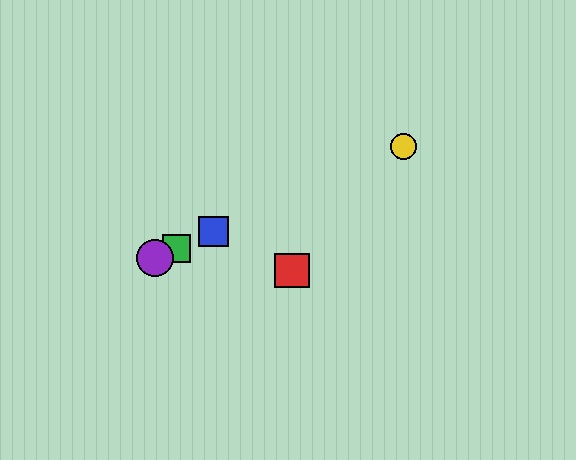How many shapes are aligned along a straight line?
4 shapes (the blue square, the green square, the yellow circle, the purple circle) are aligned along a straight line.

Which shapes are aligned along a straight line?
The blue square, the green square, the yellow circle, the purple circle are aligned along a straight line.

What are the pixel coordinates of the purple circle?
The purple circle is at (155, 258).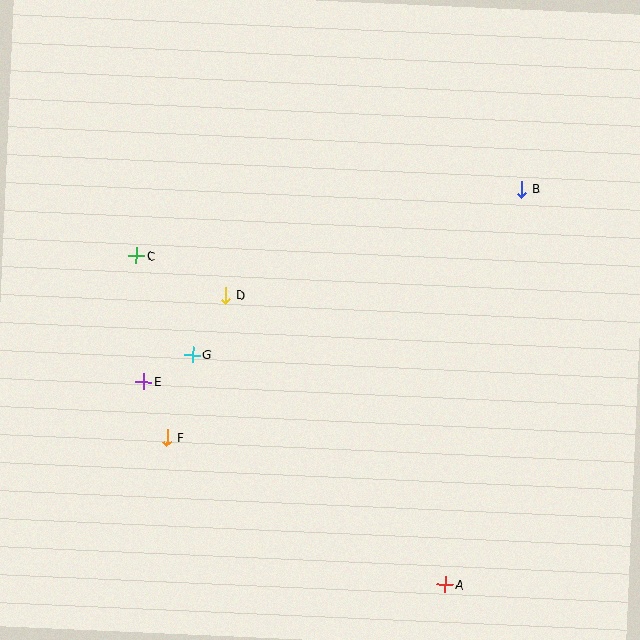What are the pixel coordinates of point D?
Point D is at (226, 295).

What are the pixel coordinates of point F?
Point F is at (167, 438).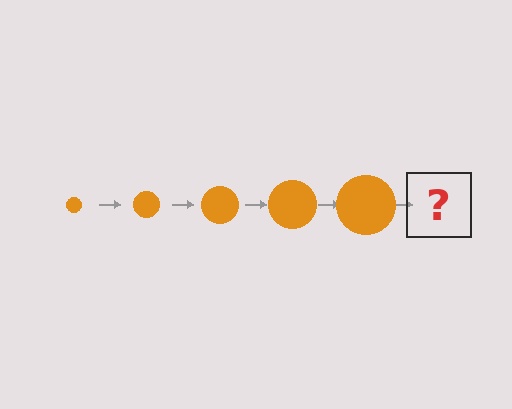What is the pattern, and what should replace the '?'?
The pattern is that the circle gets progressively larger each step. The '?' should be an orange circle, larger than the previous one.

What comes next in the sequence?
The next element should be an orange circle, larger than the previous one.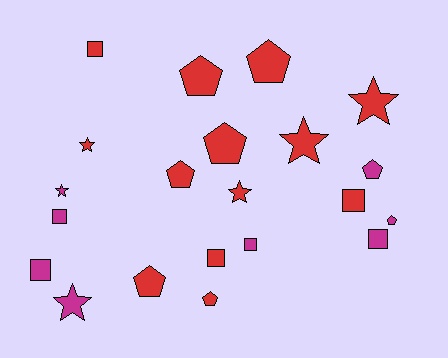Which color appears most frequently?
Red, with 13 objects.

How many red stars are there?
There are 4 red stars.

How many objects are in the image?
There are 21 objects.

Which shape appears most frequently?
Pentagon, with 8 objects.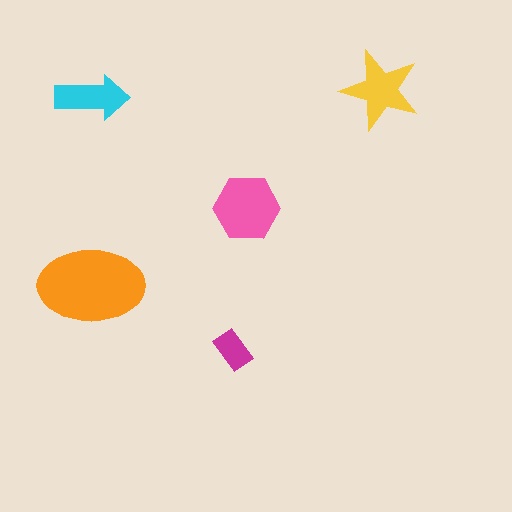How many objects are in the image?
There are 5 objects in the image.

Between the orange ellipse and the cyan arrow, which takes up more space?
The orange ellipse.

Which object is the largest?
The orange ellipse.